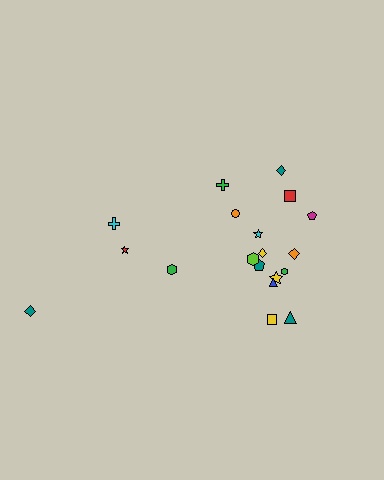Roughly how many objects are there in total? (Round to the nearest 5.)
Roughly 20 objects in total.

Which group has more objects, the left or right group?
The right group.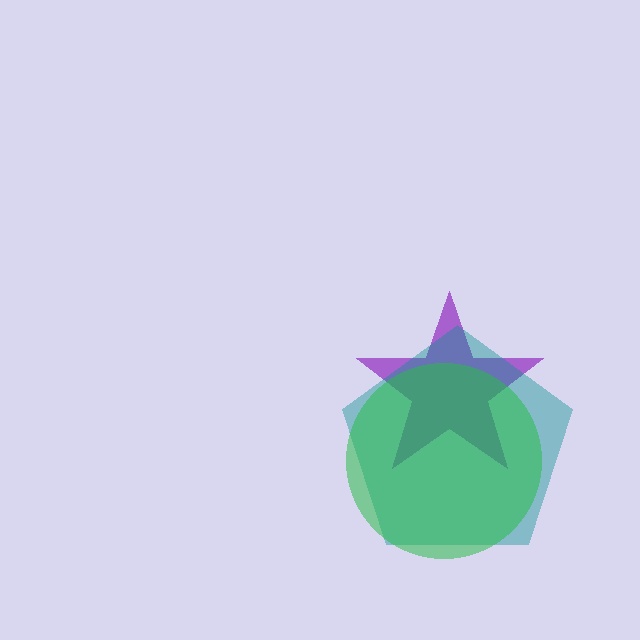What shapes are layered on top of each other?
The layered shapes are: a purple star, a teal pentagon, a green circle.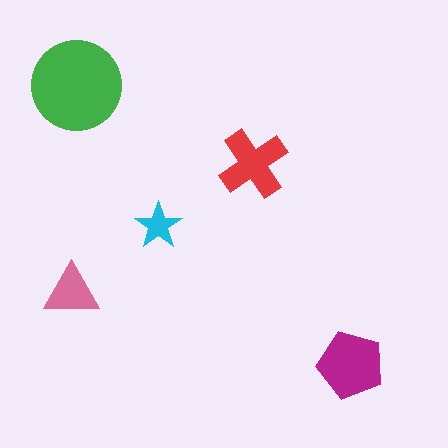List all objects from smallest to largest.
The cyan star, the pink triangle, the red cross, the magenta pentagon, the green circle.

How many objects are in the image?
There are 5 objects in the image.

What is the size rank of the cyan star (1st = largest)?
5th.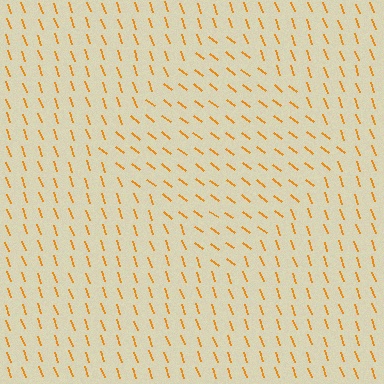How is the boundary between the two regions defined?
The boundary is defined purely by a change in line orientation (approximately 33 degrees difference). All lines are the same color and thickness.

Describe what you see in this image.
The image is filled with small orange line segments. A diamond region in the image has lines oriented differently from the surrounding lines, creating a visible texture boundary.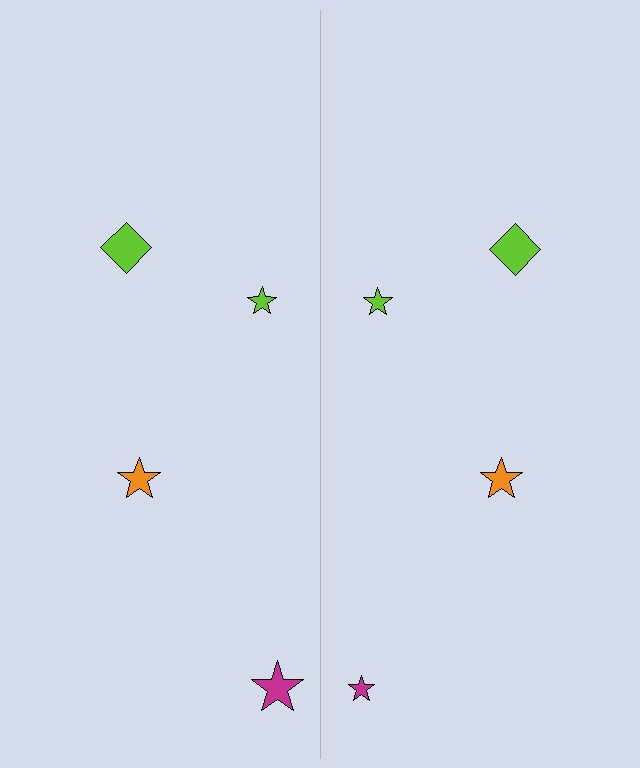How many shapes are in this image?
There are 8 shapes in this image.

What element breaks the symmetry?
The magenta star on the right side has a different size than its mirror counterpart.